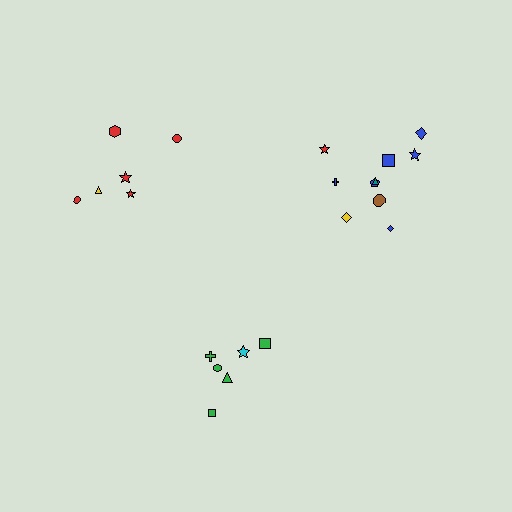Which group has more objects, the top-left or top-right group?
The top-right group.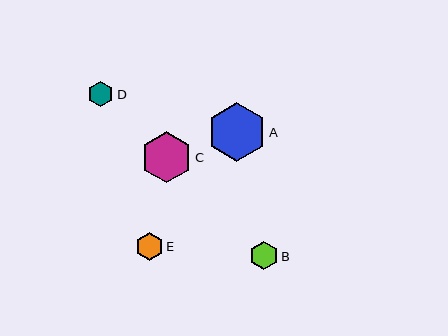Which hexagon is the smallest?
Hexagon D is the smallest with a size of approximately 25 pixels.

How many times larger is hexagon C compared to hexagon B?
Hexagon C is approximately 1.8 times the size of hexagon B.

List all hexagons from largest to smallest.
From largest to smallest: A, C, B, E, D.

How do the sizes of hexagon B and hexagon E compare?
Hexagon B and hexagon E are approximately the same size.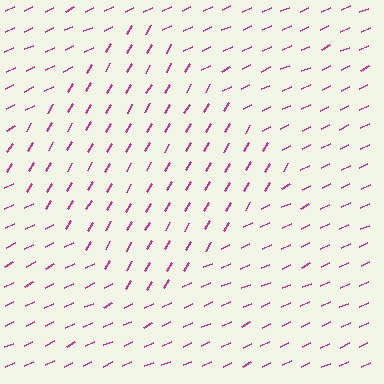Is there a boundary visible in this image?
Yes, there is a texture boundary formed by a change in line orientation.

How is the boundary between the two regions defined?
The boundary is defined purely by a change in line orientation (approximately 35 degrees difference). All lines are the same color and thickness.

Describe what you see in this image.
The image is filled with small magenta line segments. A diamond region in the image has lines oriented differently from the surrounding lines, creating a visible texture boundary.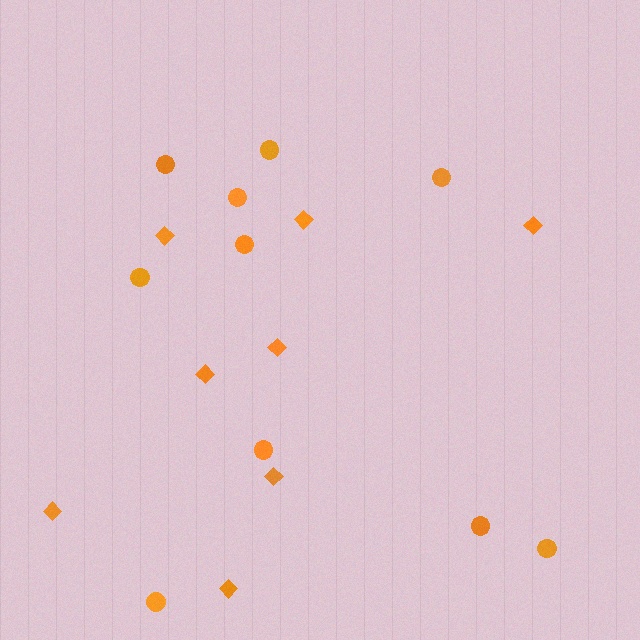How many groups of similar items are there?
There are 2 groups: one group of circles (10) and one group of diamonds (8).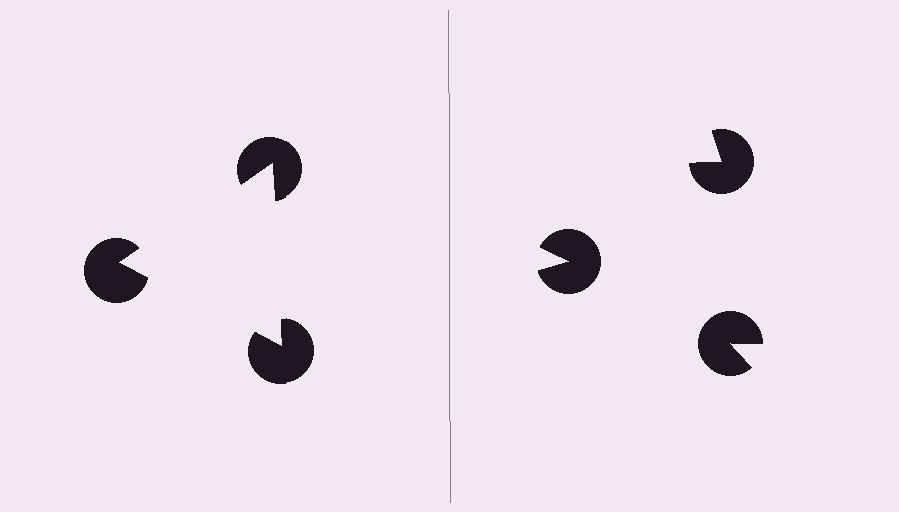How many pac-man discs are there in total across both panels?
6 — 3 on each side.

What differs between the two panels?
The pac-man discs are positioned identically on both sides; only the wedge orientations differ. On the left they align to a triangle; on the right they are misaligned.